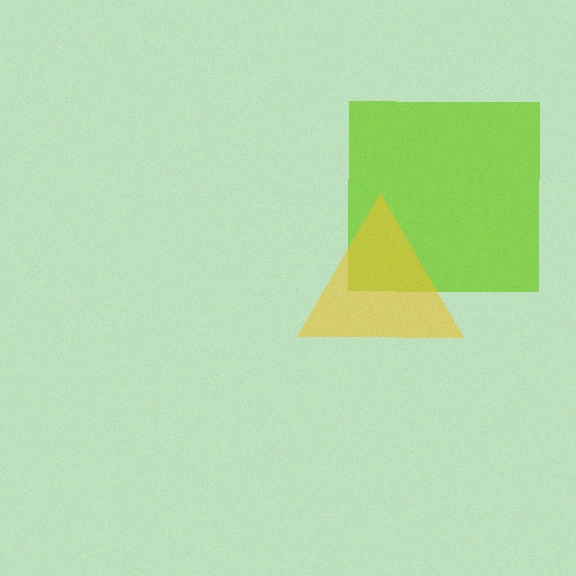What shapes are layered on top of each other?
The layered shapes are: a lime square, a yellow triangle.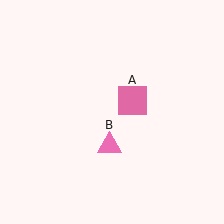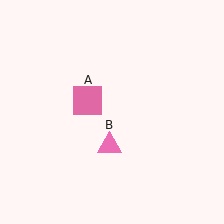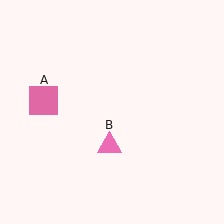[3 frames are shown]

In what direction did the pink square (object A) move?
The pink square (object A) moved left.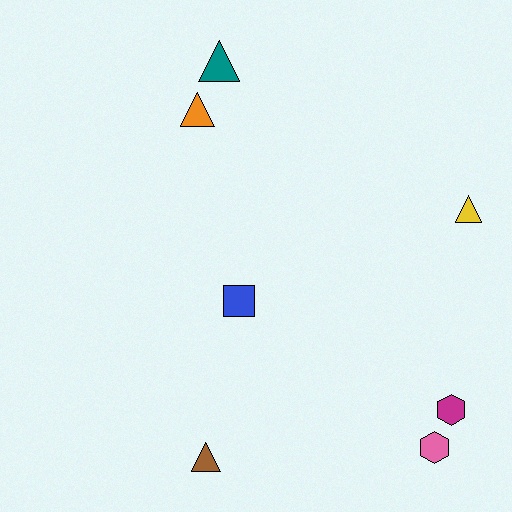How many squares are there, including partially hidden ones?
There is 1 square.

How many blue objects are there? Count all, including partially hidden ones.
There is 1 blue object.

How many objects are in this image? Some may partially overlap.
There are 7 objects.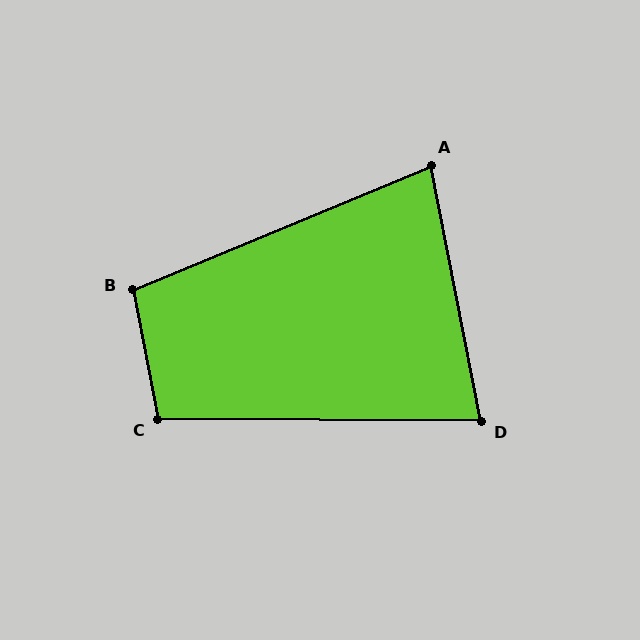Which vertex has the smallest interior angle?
A, at approximately 79 degrees.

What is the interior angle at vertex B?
Approximately 101 degrees (obtuse).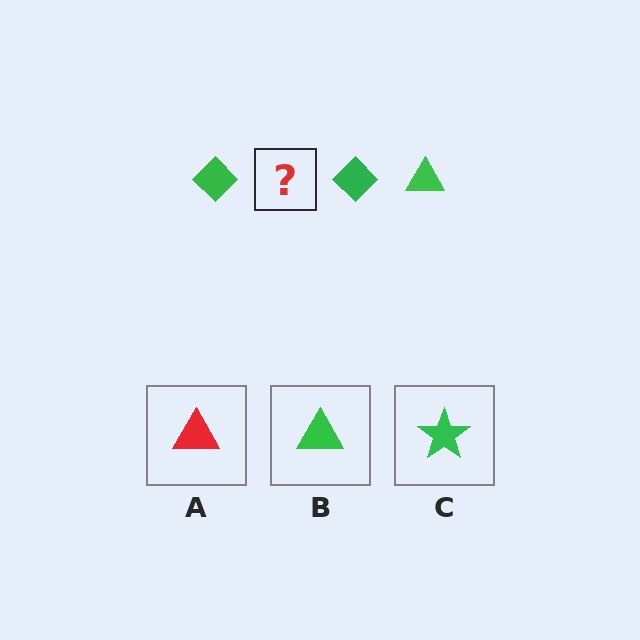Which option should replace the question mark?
Option B.